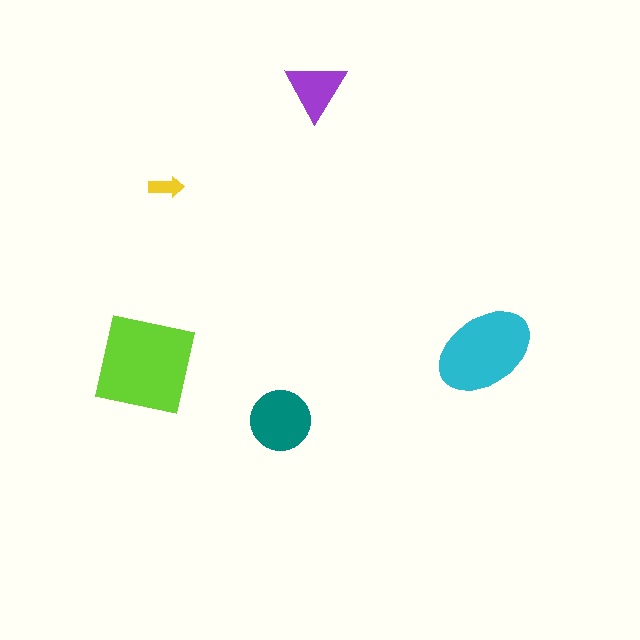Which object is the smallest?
The yellow arrow.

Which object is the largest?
The lime square.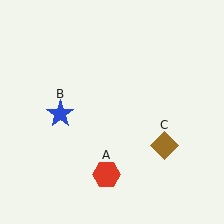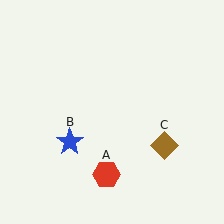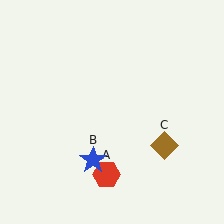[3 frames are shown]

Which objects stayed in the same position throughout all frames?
Red hexagon (object A) and brown diamond (object C) remained stationary.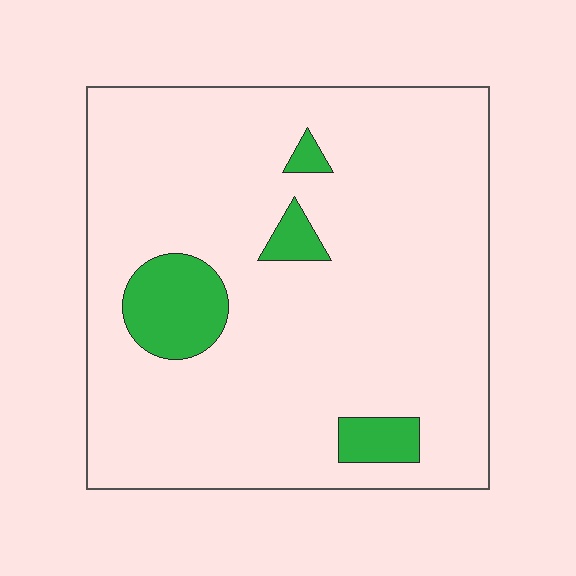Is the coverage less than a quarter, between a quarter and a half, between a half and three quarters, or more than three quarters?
Less than a quarter.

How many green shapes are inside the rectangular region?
4.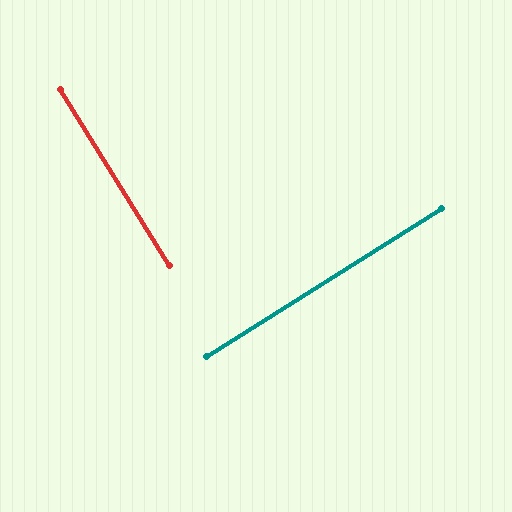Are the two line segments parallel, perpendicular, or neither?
Perpendicular — they meet at approximately 90°.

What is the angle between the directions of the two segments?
Approximately 90 degrees.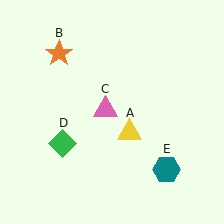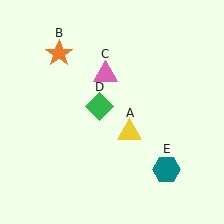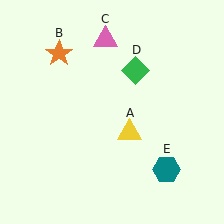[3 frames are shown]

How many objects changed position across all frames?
2 objects changed position: pink triangle (object C), green diamond (object D).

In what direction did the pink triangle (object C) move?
The pink triangle (object C) moved up.